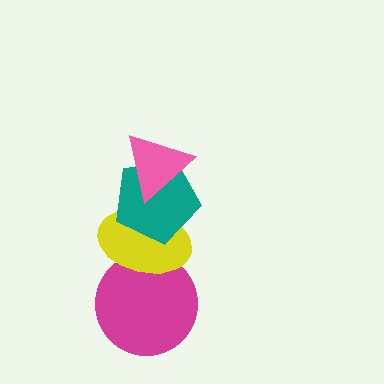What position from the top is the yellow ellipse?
The yellow ellipse is 3rd from the top.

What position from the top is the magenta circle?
The magenta circle is 4th from the top.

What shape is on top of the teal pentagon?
The pink triangle is on top of the teal pentagon.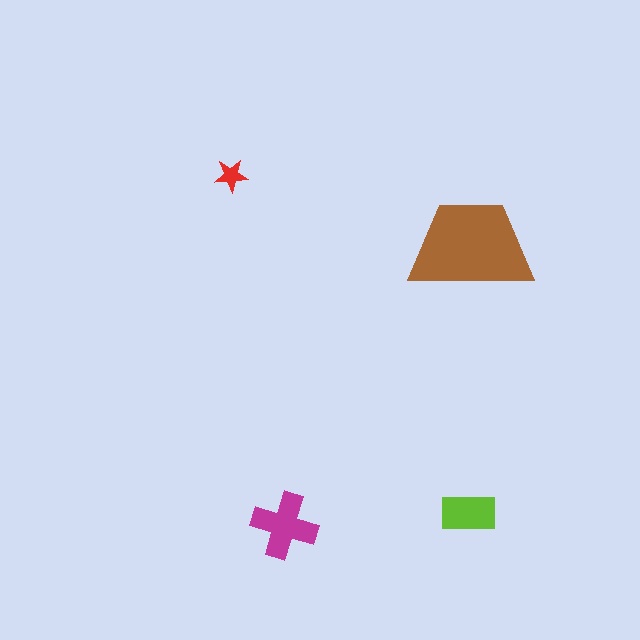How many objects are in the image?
There are 4 objects in the image.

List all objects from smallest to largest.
The red star, the lime rectangle, the magenta cross, the brown trapezoid.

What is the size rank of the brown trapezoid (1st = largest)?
1st.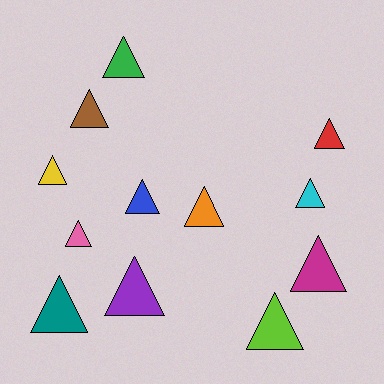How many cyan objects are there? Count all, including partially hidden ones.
There is 1 cyan object.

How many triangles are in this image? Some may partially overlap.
There are 12 triangles.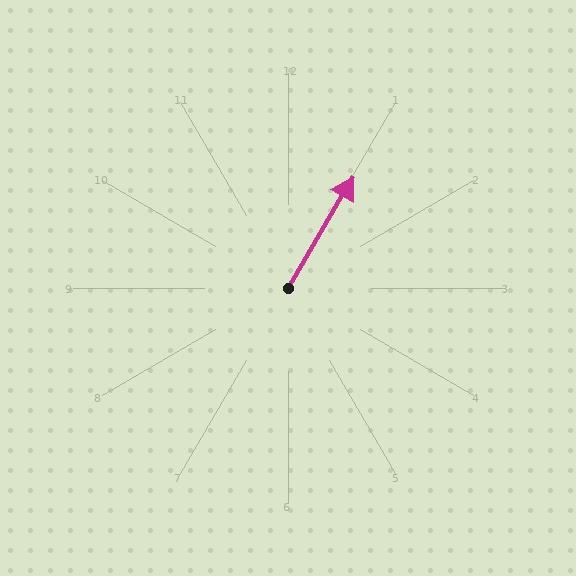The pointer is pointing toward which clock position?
Roughly 1 o'clock.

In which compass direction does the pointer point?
Northeast.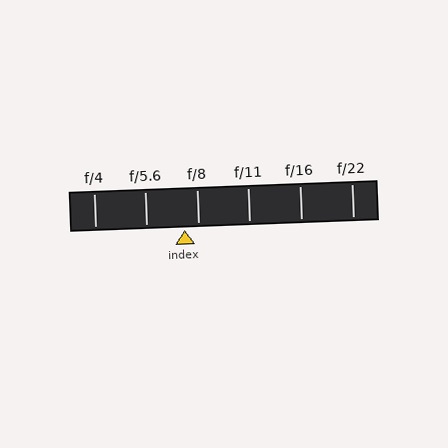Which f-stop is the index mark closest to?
The index mark is closest to f/8.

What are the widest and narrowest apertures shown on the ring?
The widest aperture shown is f/4 and the narrowest is f/22.